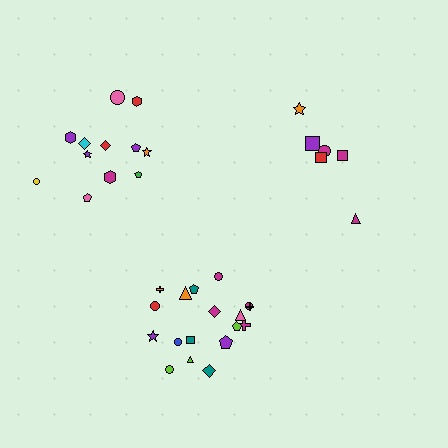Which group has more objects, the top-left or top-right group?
The top-left group.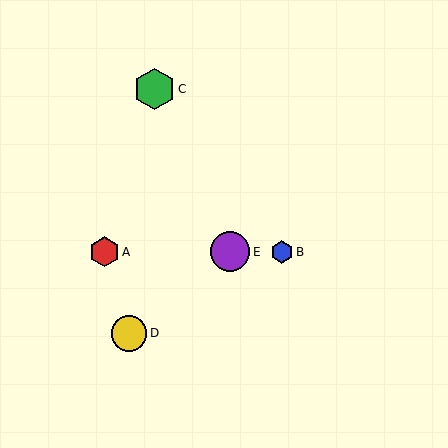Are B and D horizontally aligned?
No, B is at y≈252 and D is at y≈333.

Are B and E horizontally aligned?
Yes, both are at y≈252.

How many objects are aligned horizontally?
3 objects (A, B, E) are aligned horizontally.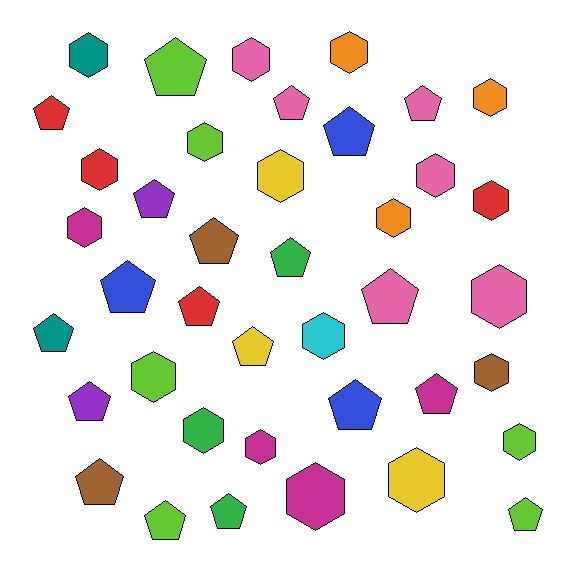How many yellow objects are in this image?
There are 3 yellow objects.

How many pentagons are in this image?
There are 20 pentagons.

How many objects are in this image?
There are 40 objects.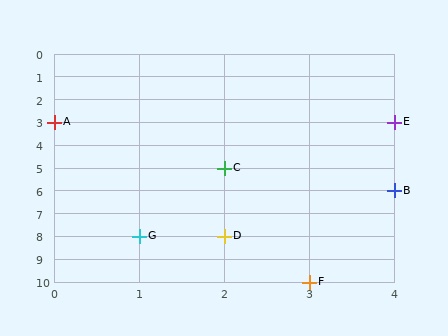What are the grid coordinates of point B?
Point B is at grid coordinates (4, 6).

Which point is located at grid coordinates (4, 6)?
Point B is at (4, 6).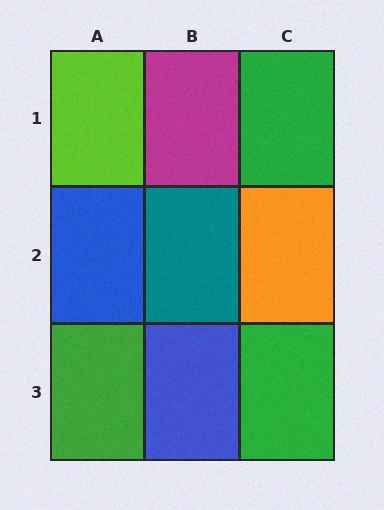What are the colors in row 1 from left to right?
Lime, magenta, green.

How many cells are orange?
1 cell is orange.